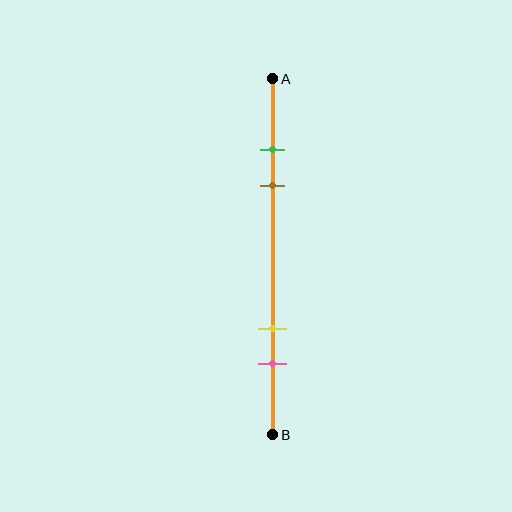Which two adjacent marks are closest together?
The green and brown marks are the closest adjacent pair.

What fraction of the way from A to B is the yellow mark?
The yellow mark is approximately 70% (0.7) of the way from A to B.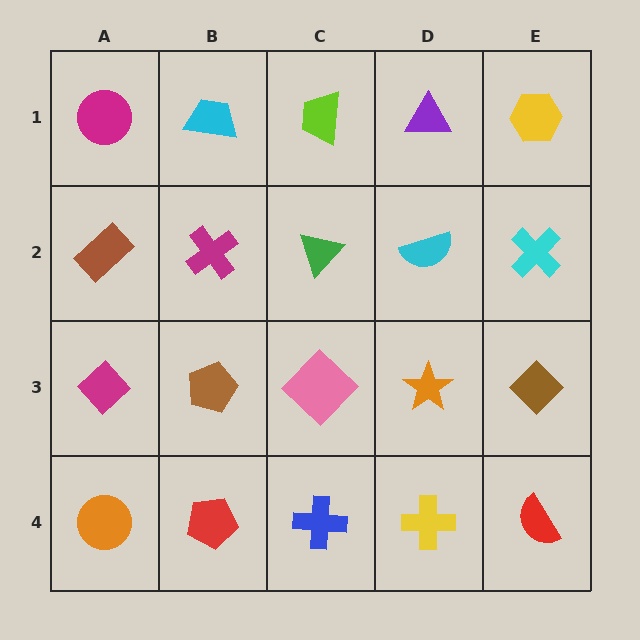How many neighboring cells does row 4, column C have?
3.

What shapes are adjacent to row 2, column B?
A cyan trapezoid (row 1, column B), a brown pentagon (row 3, column B), a brown rectangle (row 2, column A), a green triangle (row 2, column C).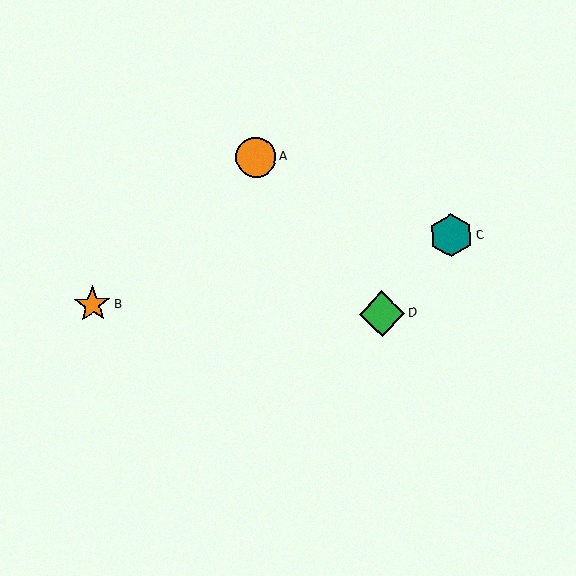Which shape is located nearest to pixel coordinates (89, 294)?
The orange star (labeled B) at (92, 304) is nearest to that location.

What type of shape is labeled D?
Shape D is a green diamond.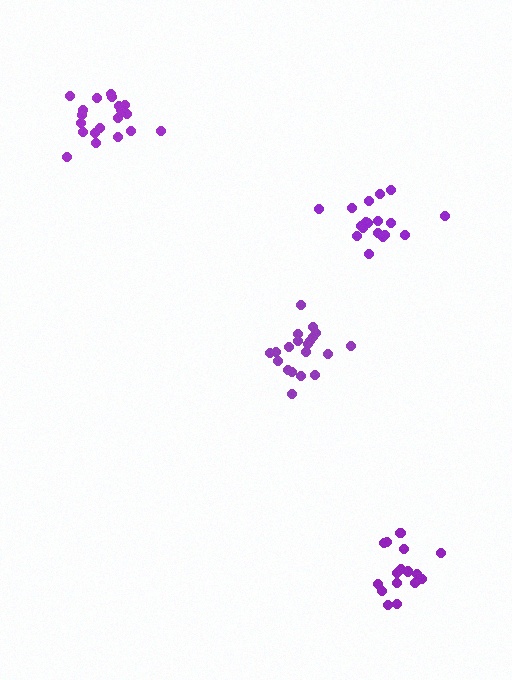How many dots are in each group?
Group 1: 18 dots, Group 2: 20 dots, Group 3: 16 dots, Group 4: 20 dots (74 total).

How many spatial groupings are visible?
There are 4 spatial groupings.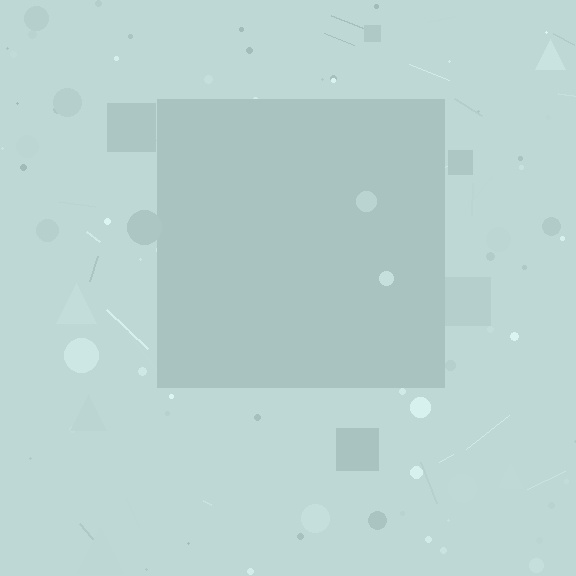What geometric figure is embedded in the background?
A square is embedded in the background.